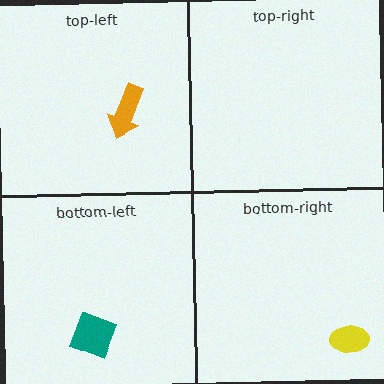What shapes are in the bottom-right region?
The yellow ellipse.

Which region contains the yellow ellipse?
The bottom-right region.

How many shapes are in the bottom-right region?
1.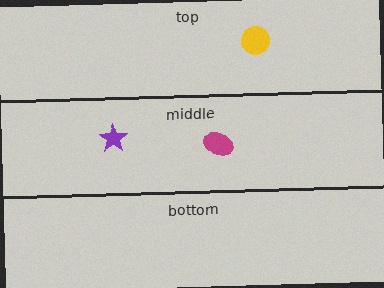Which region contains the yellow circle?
The top region.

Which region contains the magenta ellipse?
The middle region.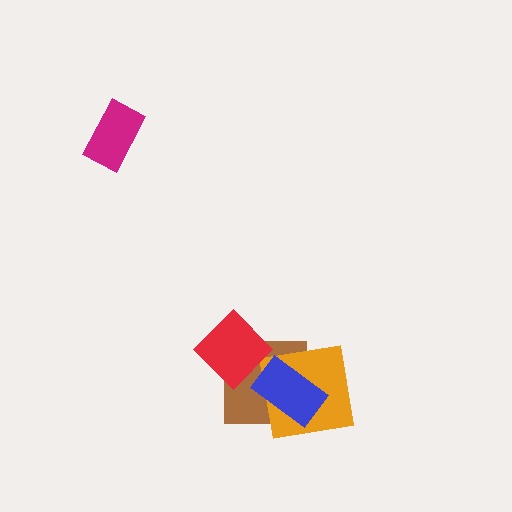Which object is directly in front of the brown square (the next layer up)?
The orange square is directly in front of the brown square.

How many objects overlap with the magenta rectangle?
0 objects overlap with the magenta rectangle.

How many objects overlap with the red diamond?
1 object overlaps with the red diamond.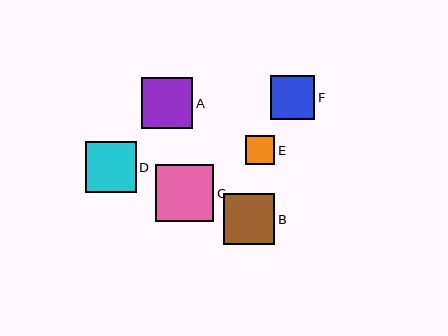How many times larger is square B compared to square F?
Square B is approximately 1.2 times the size of square F.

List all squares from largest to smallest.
From largest to smallest: C, A, B, D, F, E.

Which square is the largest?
Square C is the largest with a size of approximately 58 pixels.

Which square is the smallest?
Square E is the smallest with a size of approximately 29 pixels.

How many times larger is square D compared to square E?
Square D is approximately 1.8 times the size of square E.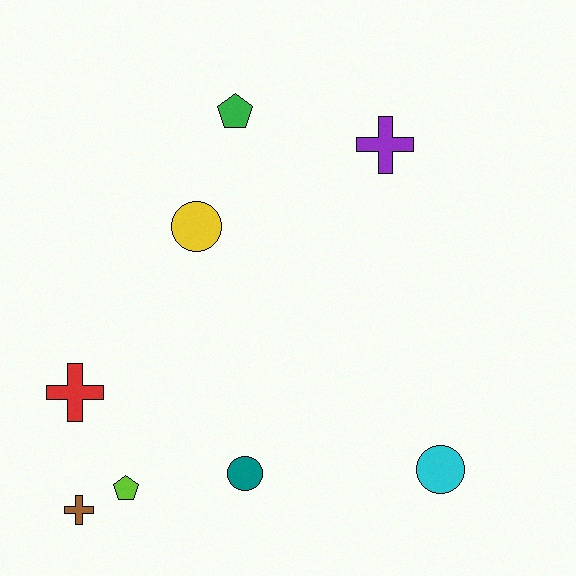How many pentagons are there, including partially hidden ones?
There are 2 pentagons.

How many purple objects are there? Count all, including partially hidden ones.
There is 1 purple object.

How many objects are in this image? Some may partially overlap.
There are 8 objects.